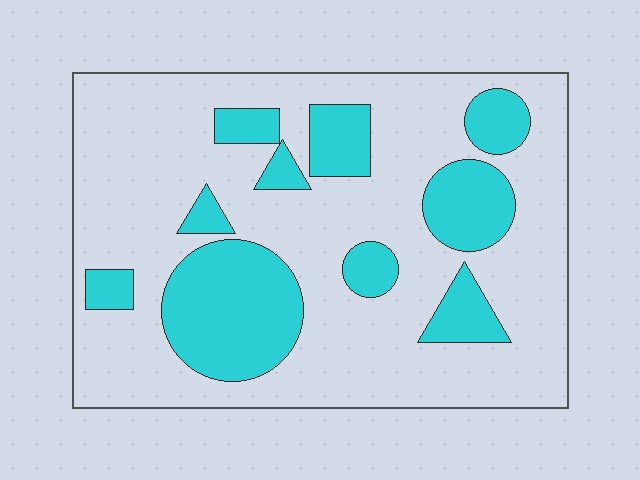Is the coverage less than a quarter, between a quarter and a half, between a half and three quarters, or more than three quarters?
Between a quarter and a half.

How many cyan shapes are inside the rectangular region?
10.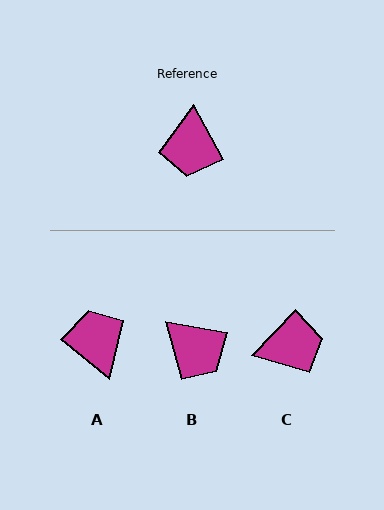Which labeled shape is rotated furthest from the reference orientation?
A, about 157 degrees away.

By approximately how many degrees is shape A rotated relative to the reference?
Approximately 157 degrees clockwise.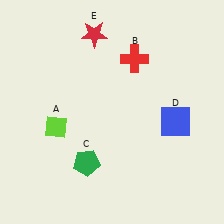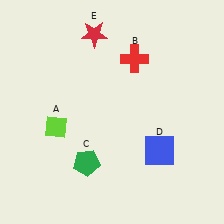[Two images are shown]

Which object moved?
The blue square (D) moved down.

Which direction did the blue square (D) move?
The blue square (D) moved down.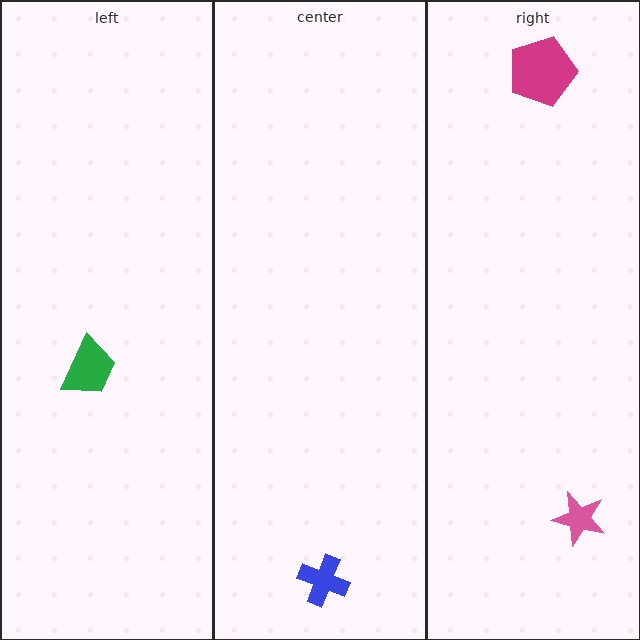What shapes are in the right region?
The magenta pentagon, the pink star.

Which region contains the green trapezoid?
The left region.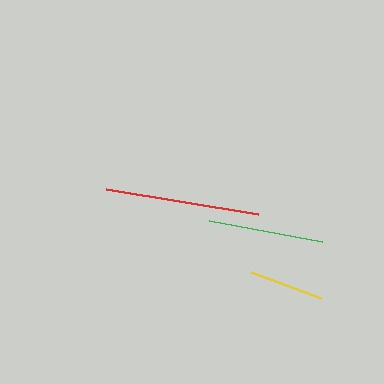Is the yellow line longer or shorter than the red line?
The red line is longer than the yellow line.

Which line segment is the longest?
The red line is the longest at approximately 154 pixels.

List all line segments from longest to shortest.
From longest to shortest: red, green, yellow.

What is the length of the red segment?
The red segment is approximately 154 pixels long.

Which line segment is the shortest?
The yellow line is the shortest at approximately 75 pixels.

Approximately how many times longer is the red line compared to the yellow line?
The red line is approximately 2.1 times the length of the yellow line.